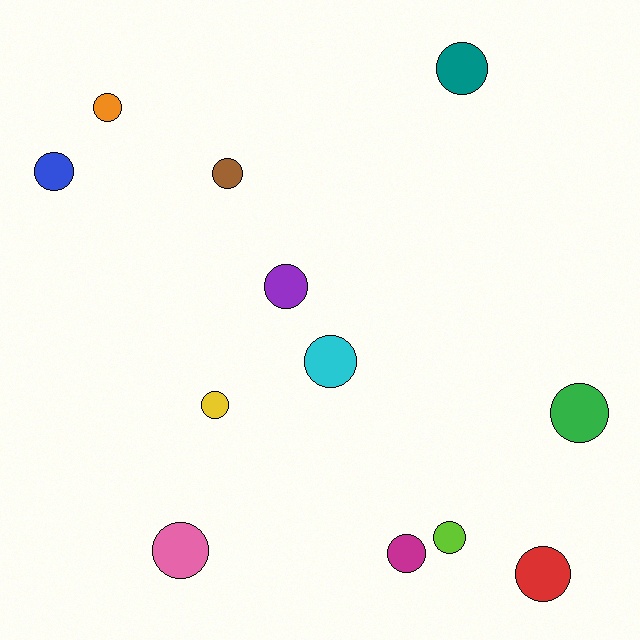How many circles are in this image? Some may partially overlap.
There are 12 circles.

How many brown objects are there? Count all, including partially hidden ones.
There is 1 brown object.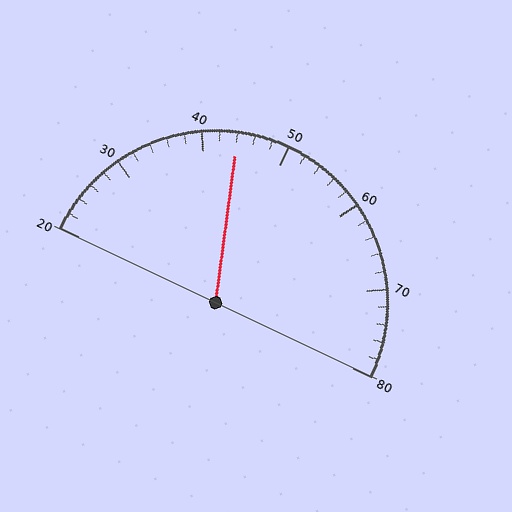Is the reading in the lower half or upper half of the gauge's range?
The reading is in the lower half of the range (20 to 80).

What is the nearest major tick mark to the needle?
The nearest major tick mark is 40.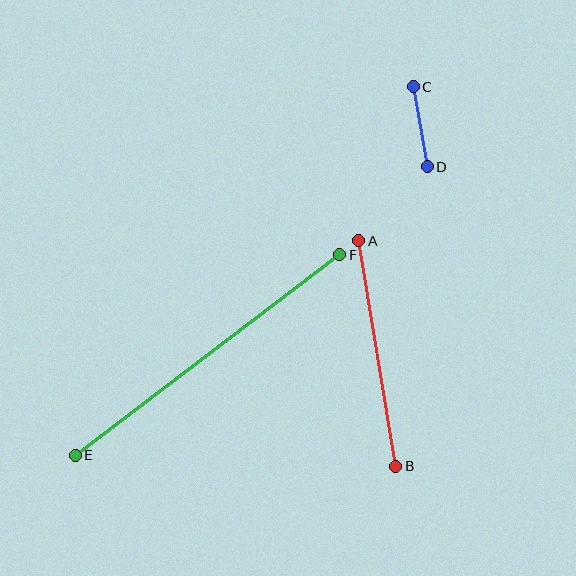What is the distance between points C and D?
The distance is approximately 81 pixels.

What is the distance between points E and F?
The distance is approximately 331 pixels.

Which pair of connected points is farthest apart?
Points E and F are farthest apart.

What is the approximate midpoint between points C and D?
The midpoint is at approximately (420, 127) pixels.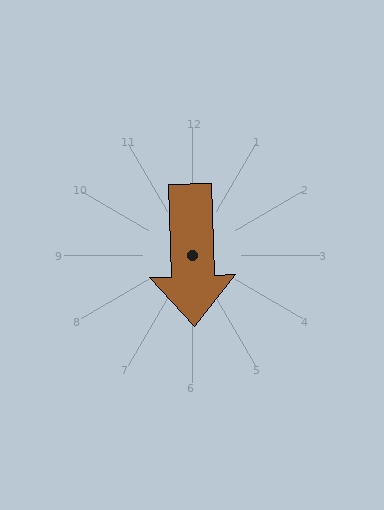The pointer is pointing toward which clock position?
Roughly 6 o'clock.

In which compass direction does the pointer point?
South.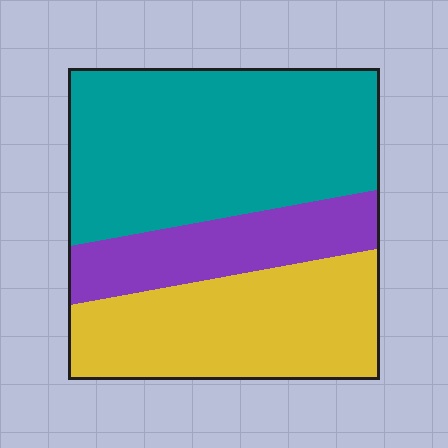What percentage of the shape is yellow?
Yellow covers roughly 35% of the shape.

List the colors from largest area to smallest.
From largest to smallest: teal, yellow, purple.